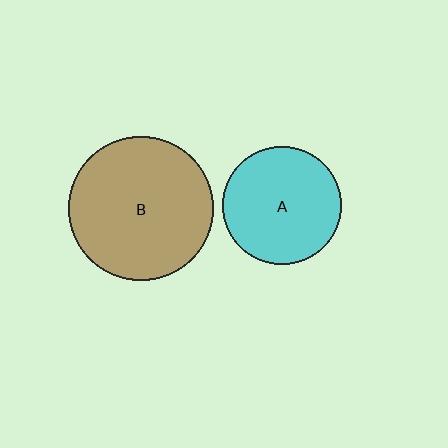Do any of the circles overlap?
No, none of the circles overlap.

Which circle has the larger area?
Circle B (brown).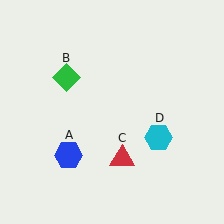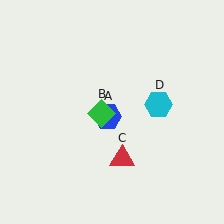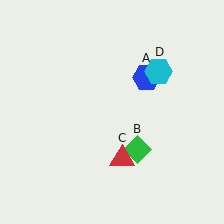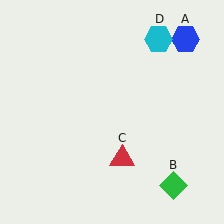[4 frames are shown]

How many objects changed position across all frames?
3 objects changed position: blue hexagon (object A), green diamond (object B), cyan hexagon (object D).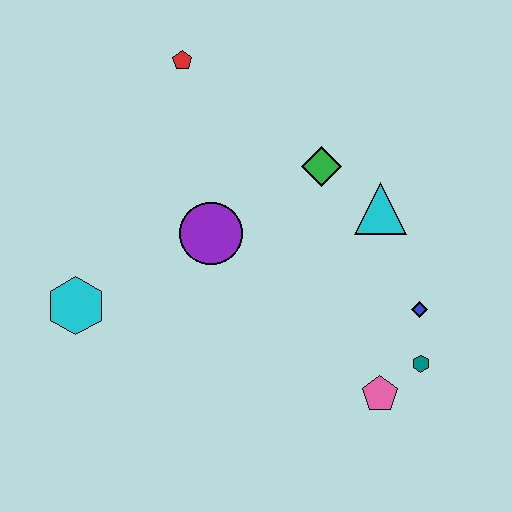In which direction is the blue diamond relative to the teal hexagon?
The blue diamond is above the teal hexagon.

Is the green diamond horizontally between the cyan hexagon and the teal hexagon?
Yes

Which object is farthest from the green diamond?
The cyan hexagon is farthest from the green diamond.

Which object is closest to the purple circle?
The green diamond is closest to the purple circle.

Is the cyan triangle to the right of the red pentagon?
Yes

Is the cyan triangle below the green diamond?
Yes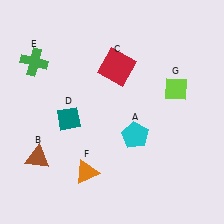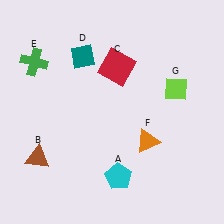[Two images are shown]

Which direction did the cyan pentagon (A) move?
The cyan pentagon (A) moved down.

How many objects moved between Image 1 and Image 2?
3 objects moved between the two images.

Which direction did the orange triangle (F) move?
The orange triangle (F) moved right.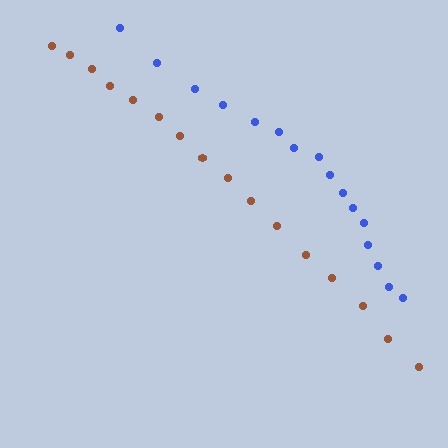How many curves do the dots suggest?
There are 2 distinct paths.